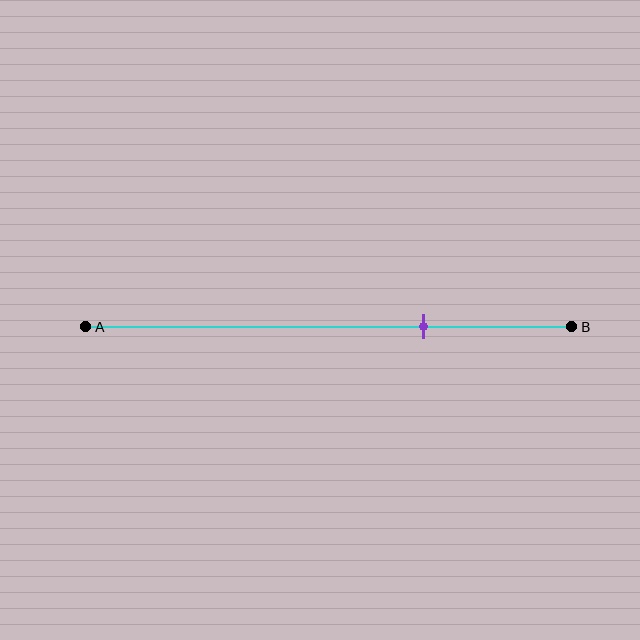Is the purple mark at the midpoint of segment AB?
No, the mark is at about 70% from A, not at the 50% midpoint.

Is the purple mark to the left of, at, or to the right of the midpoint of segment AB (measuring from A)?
The purple mark is to the right of the midpoint of segment AB.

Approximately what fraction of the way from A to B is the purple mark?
The purple mark is approximately 70% of the way from A to B.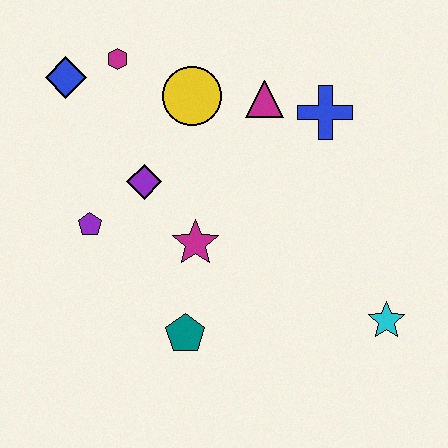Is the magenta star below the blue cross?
Yes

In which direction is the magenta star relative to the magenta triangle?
The magenta star is below the magenta triangle.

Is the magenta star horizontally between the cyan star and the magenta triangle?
No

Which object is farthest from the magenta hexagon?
The cyan star is farthest from the magenta hexagon.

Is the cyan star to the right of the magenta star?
Yes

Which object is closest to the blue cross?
The magenta triangle is closest to the blue cross.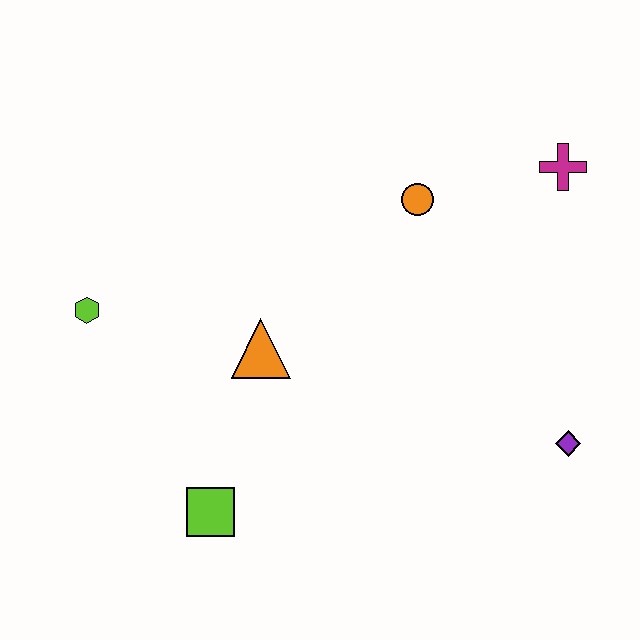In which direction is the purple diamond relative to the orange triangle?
The purple diamond is to the right of the orange triangle.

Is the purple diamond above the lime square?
Yes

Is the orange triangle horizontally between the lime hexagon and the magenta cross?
Yes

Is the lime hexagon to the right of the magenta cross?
No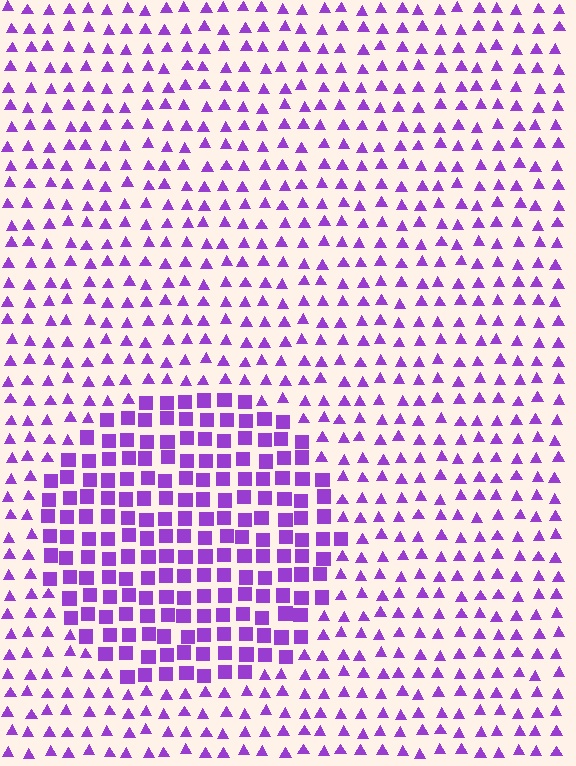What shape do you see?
I see a circle.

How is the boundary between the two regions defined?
The boundary is defined by a change in element shape: squares inside vs. triangles outside. All elements share the same color and spacing.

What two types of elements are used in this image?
The image uses squares inside the circle region and triangles outside it.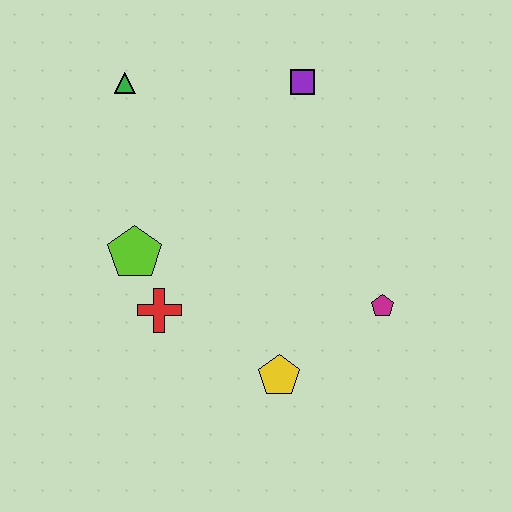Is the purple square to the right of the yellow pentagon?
Yes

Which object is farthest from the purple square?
The yellow pentagon is farthest from the purple square.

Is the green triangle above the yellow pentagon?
Yes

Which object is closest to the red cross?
The lime pentagon is closest to the red cross.